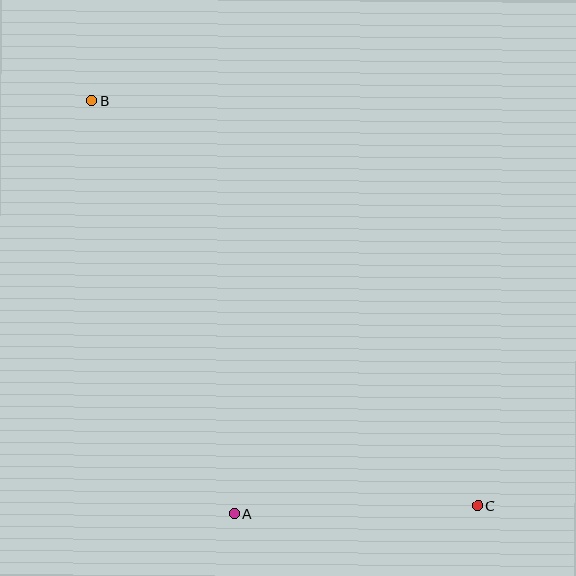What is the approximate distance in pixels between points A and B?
The distance between A and B is approximately 437 pixels.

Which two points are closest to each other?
Points A and C are closest to each other.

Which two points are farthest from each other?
Points B and C are farthest from each other.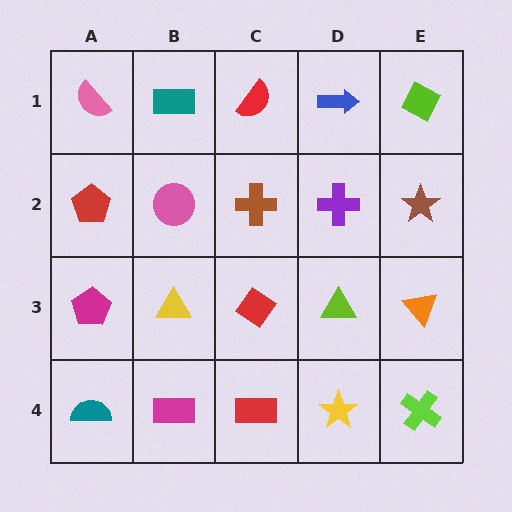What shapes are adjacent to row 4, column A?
A magenta pentagon (row 3, column A), a magenta rectangle (row 4, column B).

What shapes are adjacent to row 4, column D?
A lime triangle (row 3, column D), a red rectangle (row 4, column C), a lime cross (row 4, column E).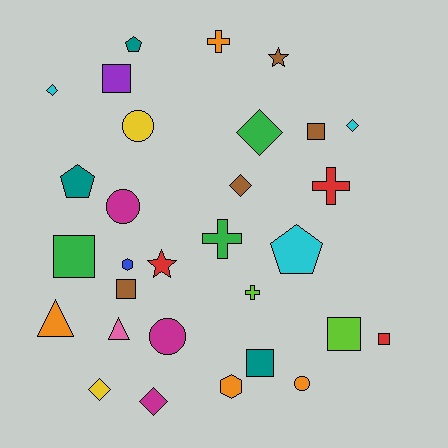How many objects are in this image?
There are 30 objects.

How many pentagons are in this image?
There are 3 pentagons.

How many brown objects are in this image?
There are 4 brown objects.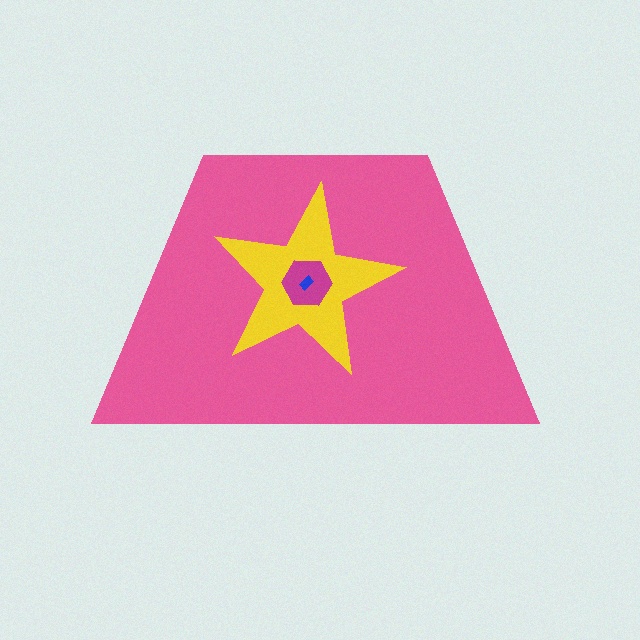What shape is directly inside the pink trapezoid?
The yellow star.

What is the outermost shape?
The pink trapezoid.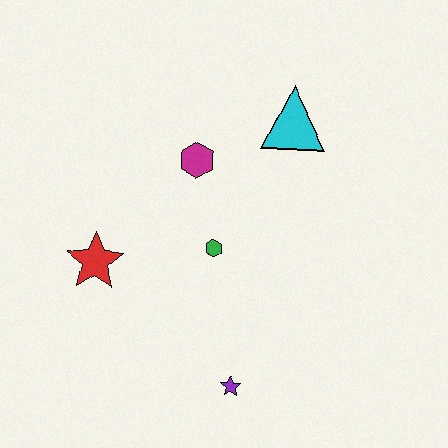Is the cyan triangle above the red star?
Yes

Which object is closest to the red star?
The green hexagon is closest to the red star.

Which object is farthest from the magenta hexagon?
The purple star is farthest from the magenta hexagon.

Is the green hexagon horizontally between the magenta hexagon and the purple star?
Yes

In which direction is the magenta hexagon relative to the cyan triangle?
The magenta hexagon is to the left of the cyan triangle.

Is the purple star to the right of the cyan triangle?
No